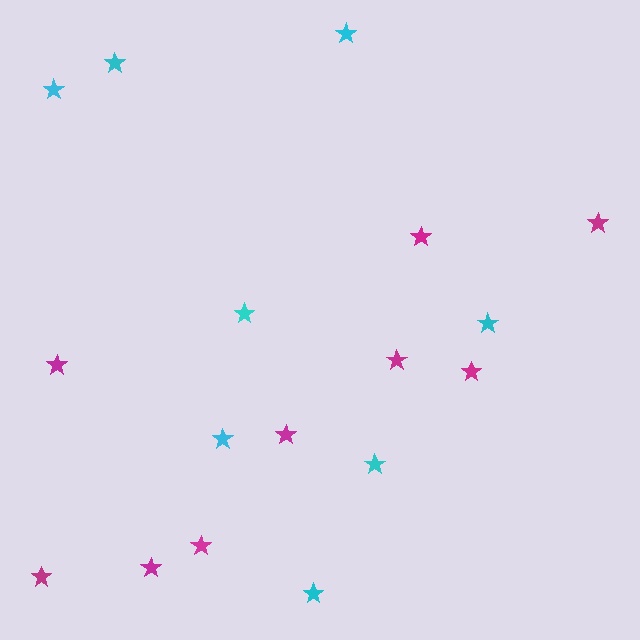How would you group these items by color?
There are 2 groups: one group of cyan stars (8) and one group of magenta stars (9).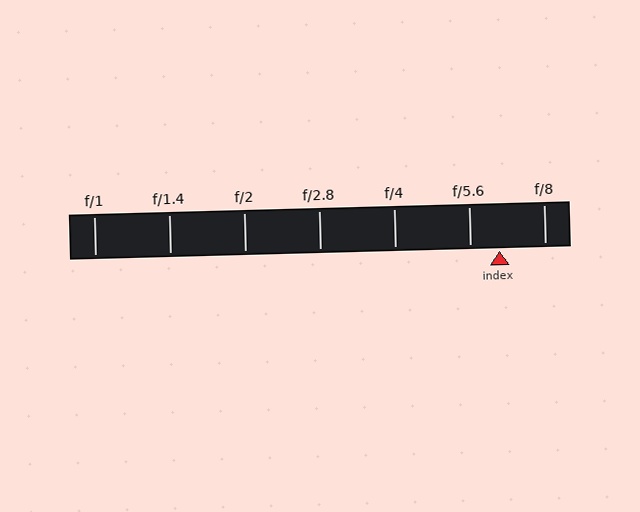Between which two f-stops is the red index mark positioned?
The index mark is between f/5.6 and f/8.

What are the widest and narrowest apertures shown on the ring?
The widest aperture shown is f/1 and the narrowest is f/8.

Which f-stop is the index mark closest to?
The index mark is closest to f/5.6.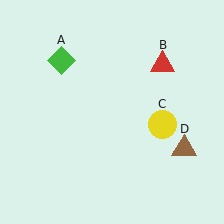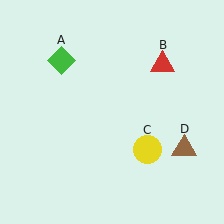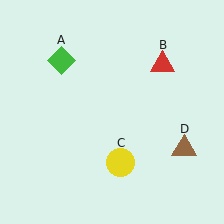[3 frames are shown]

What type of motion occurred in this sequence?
The yellow circle (object C) rotated clockwise around the center of the scene.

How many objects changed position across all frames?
1 object changed position: yellow circle (object C).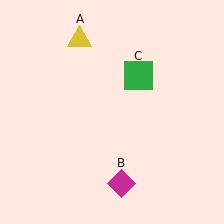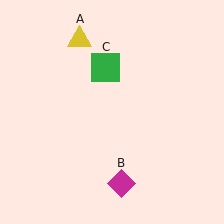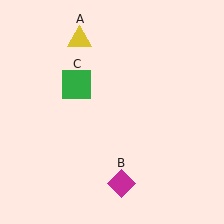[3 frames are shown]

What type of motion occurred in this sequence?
The green square (object C) rotated counterclockwise around the center of the scene.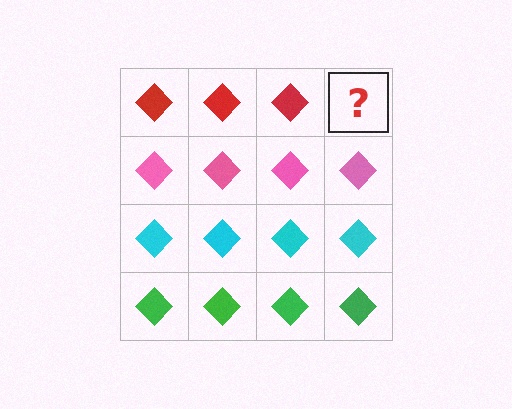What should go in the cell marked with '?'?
The missing cell should contain a red diamond.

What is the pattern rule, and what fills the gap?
The rule is that each row has a consistent color. The gap should be filled with a red diamond.